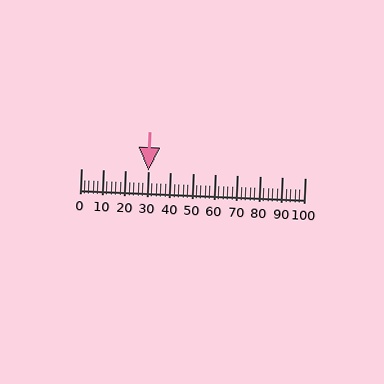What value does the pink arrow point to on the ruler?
The pink arrow points to approximately 30.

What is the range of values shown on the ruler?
The ruler shows values from 0 to 100.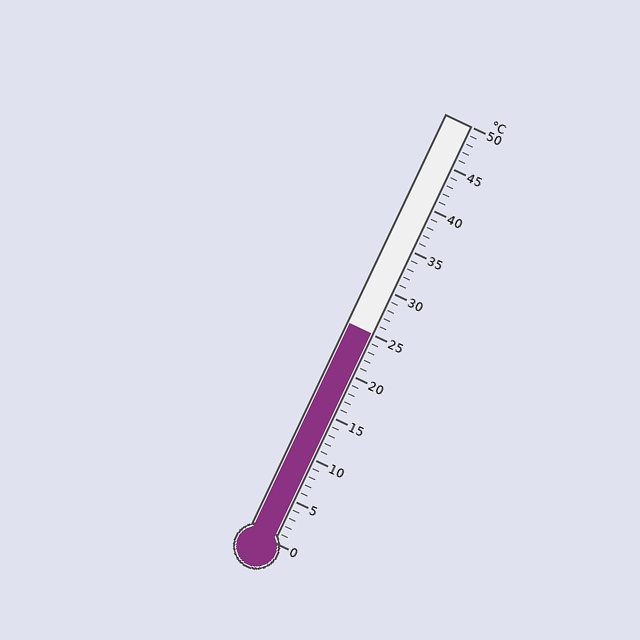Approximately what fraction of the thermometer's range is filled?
The thermometer is filled to approximately 50% of its range.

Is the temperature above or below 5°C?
The temperature is above 5°C.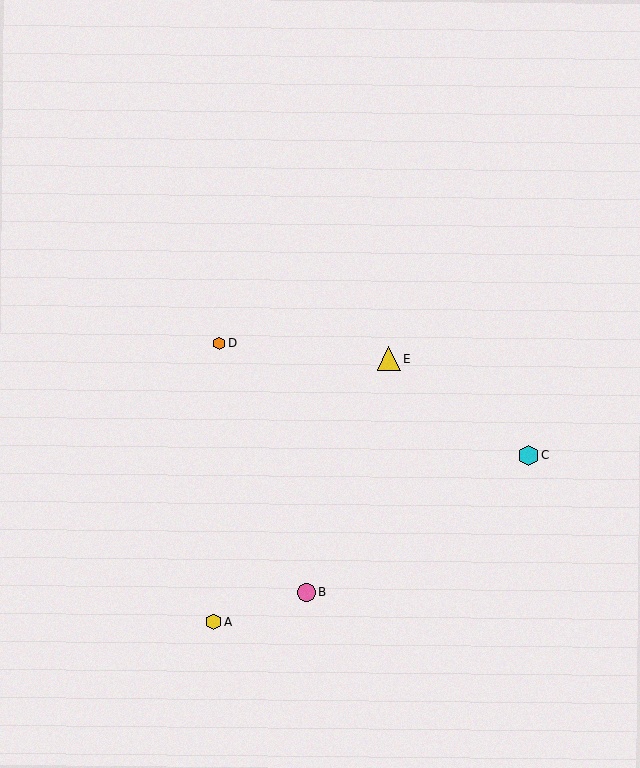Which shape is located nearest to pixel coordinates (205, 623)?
The yellow hexagon (labeled A) at (213, 622) is nearest to that location.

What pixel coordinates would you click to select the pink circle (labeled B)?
Click at (306, 592) to select the pink circle B.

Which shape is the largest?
The yellow triangle (labeled E) is the largest.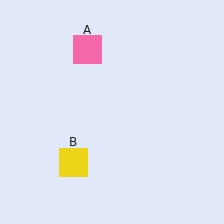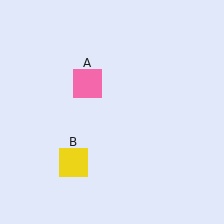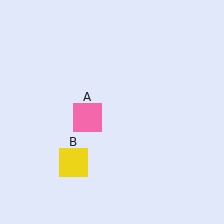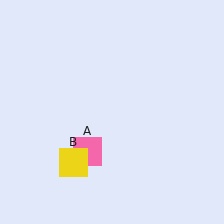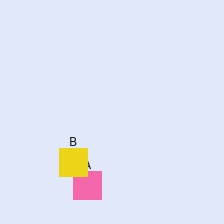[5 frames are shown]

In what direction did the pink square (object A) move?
The pink square (object A) moved down.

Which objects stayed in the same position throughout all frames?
Yellow square (object B) remained stationary.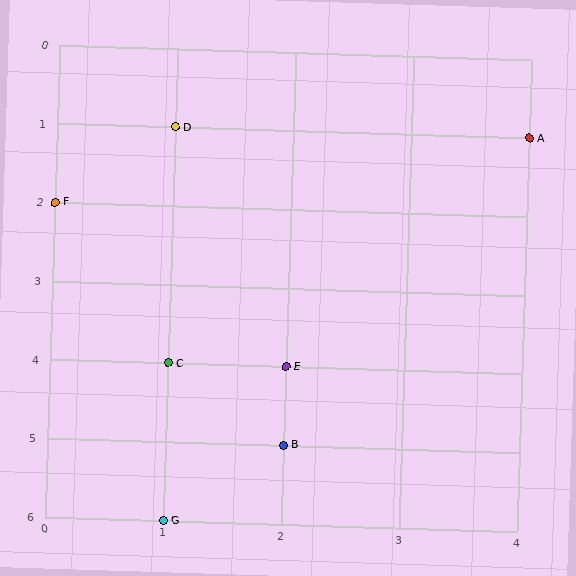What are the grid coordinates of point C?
Point C is at grid coordinates (1, 4).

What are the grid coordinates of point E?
Point E is at grid coordinates (2, 4).